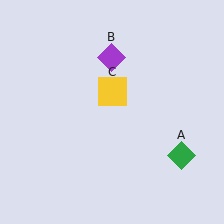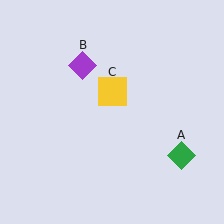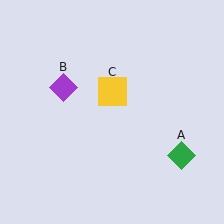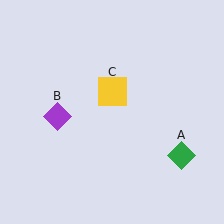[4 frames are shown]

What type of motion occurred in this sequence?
The purple diamond (object B) rotated counterclockwise around the center of the scene.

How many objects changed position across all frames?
1 object changed position: purple diamond (object B).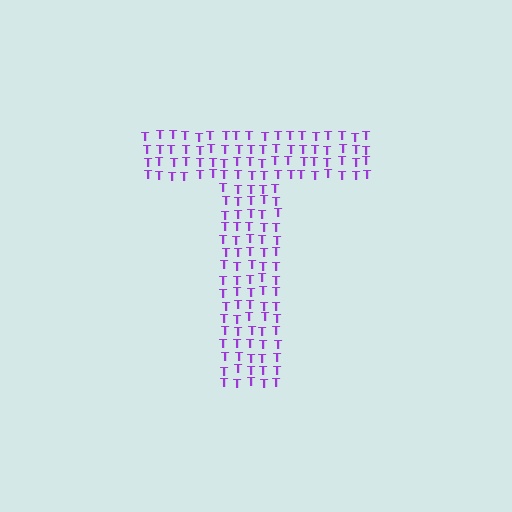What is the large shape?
The large shape is the letter T.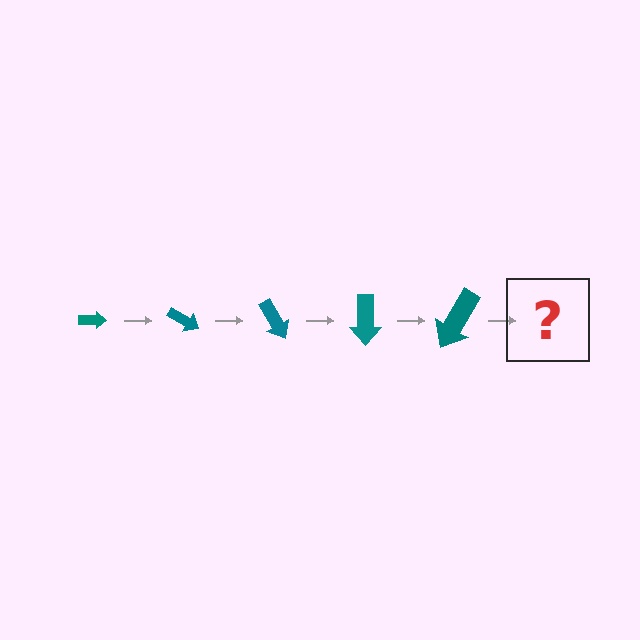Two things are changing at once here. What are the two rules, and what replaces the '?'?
The two rules are that the arrow grows larger each step and it rotates 30 degrees each step. The '?' should be an arrow, larger than the previous one and rotated 150 degrees from the start.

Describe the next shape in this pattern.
It should be an arrow, larger than the previous one and rotated 150 degrees from the start.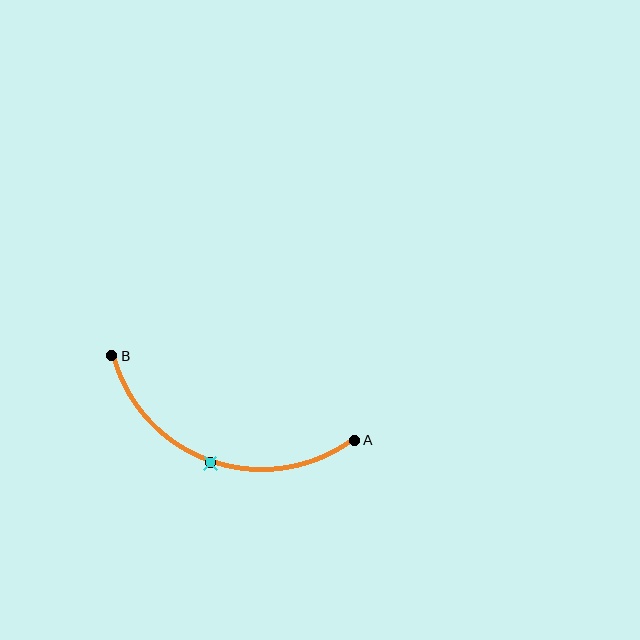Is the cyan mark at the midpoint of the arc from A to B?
Yes. The cyan mark lies on the arc at equal arc-length from both A and B — it is the arc midpoint.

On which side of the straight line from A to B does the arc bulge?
The arc bulges below the straight line connecting A and B.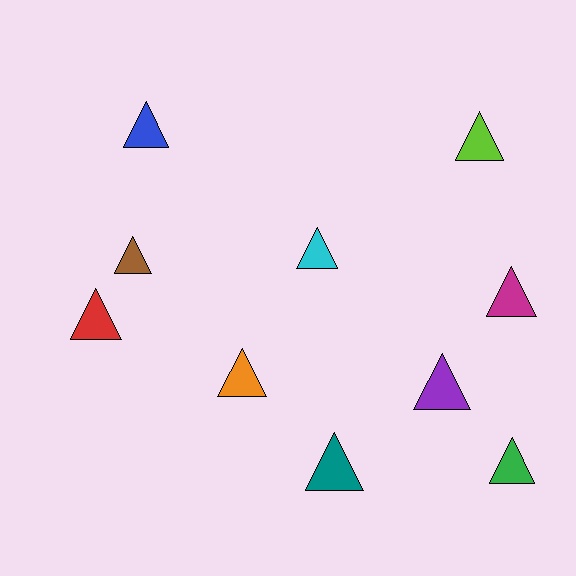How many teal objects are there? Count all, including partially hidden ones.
There is 1 teal object.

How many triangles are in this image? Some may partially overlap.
There are 10 triangles.